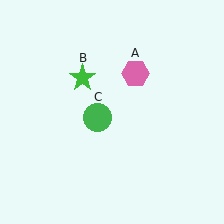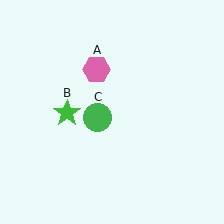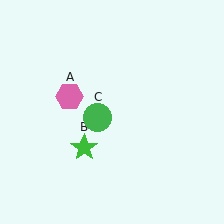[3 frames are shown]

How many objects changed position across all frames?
2 objects changed position: pink hexagon (object A), green star (object B).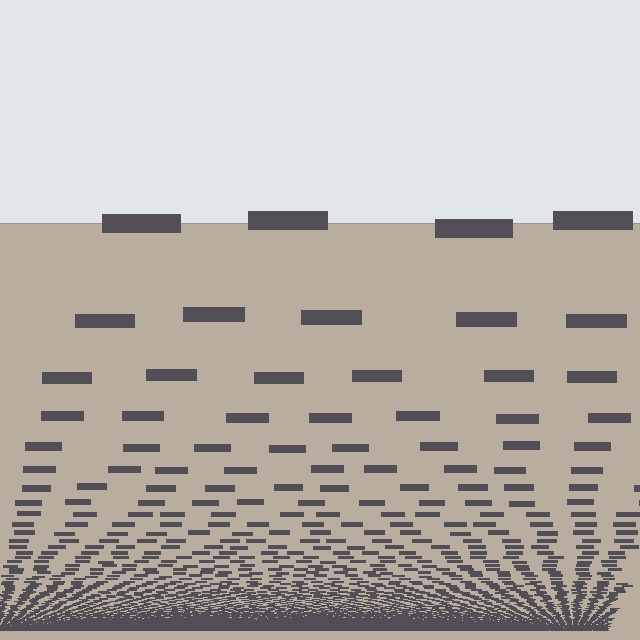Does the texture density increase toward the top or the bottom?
Density increases toward the bottom.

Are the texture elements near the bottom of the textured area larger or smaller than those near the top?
Smaller. The gradient is inverted — elements near the bottom are smaller and denser.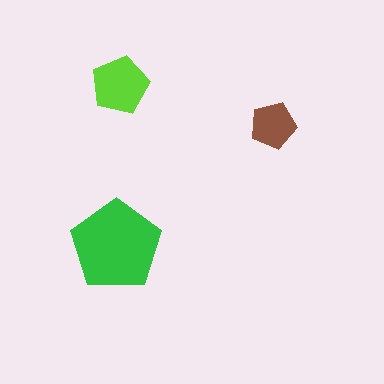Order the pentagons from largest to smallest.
the green one, the lime one, the brown one.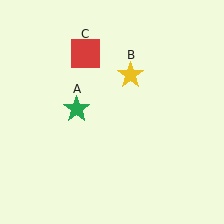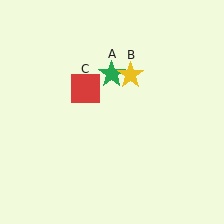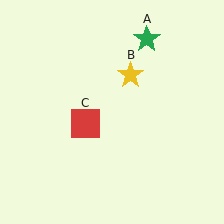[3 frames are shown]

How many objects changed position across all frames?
2 objects changed position: green star (object A), red square (object C).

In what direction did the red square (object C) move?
The red square (object C) moved down.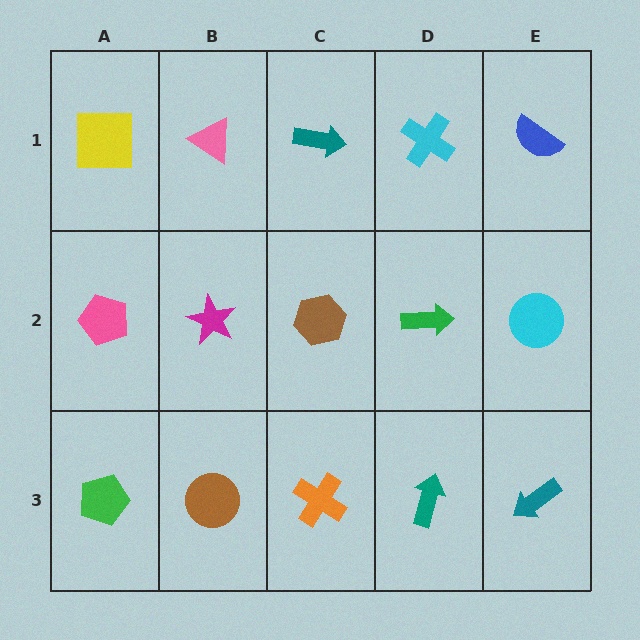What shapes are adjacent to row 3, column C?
A brown hexagon (row 2, column C), a brown circle (row 3, column B), a teal arrow (row 3, column D).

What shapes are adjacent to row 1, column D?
A green arrow (row 2, column D), a teal arrow (row 1, column C), a blue semicircle (row 1, column E).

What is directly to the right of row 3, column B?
An orange cross.